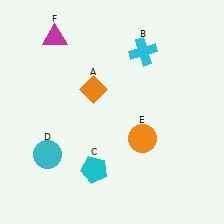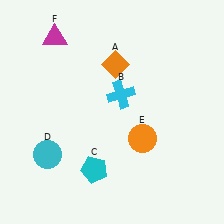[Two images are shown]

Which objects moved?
The objects that moved are: the orange diamond (A), the cyan cross (B).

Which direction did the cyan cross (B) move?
The cyan cross (B) moved down.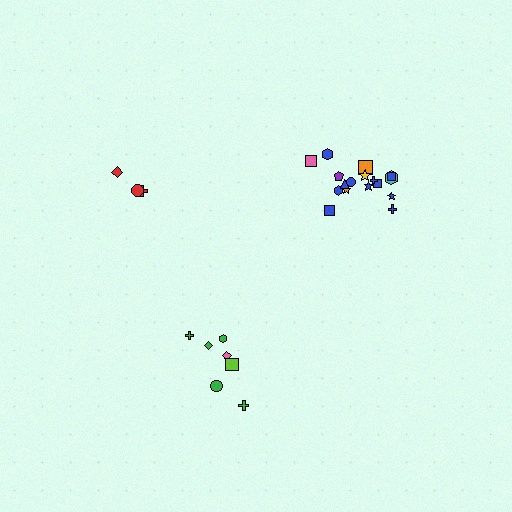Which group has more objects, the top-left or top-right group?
The top-right group.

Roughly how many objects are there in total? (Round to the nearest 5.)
Roughly 30 objects in total.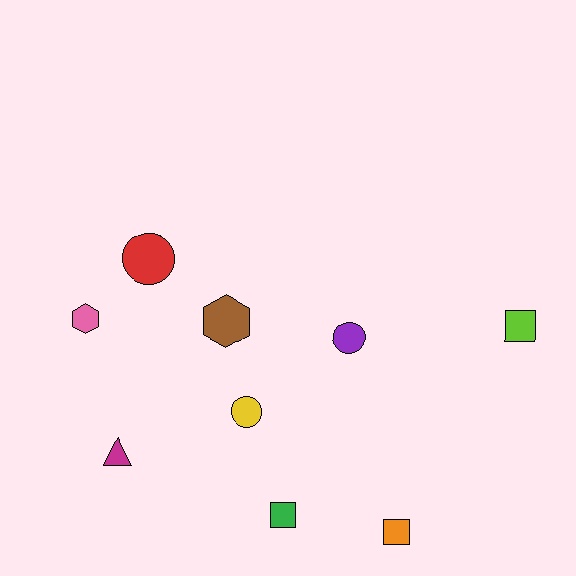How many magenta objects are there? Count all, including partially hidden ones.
There is 1 magenta object.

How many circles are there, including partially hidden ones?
There are 3 circles.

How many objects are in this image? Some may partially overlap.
There are 9 objects.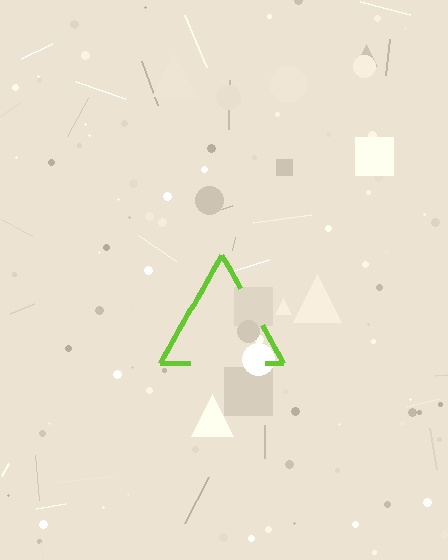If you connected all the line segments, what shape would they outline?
They would outline a triangle.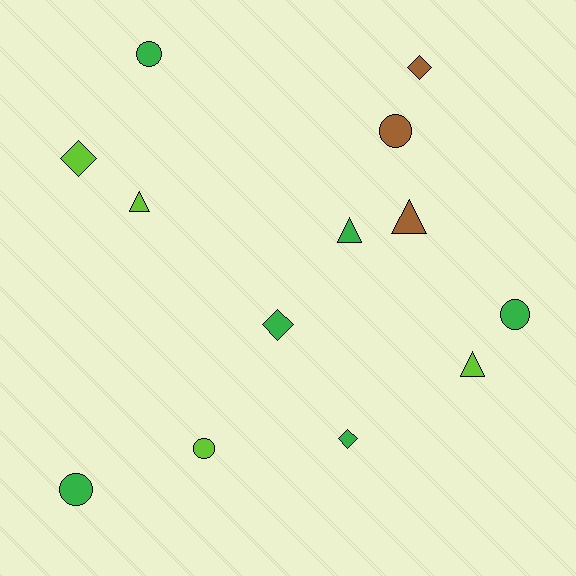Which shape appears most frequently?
Circle, with 5 objects.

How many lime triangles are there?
There are 2 lime triangles.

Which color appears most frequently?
Green, with 6 objects.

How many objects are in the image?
There are 13 objects.